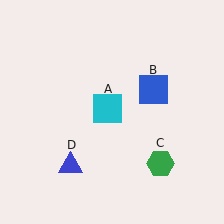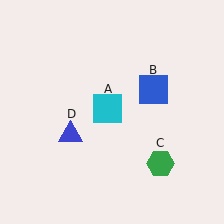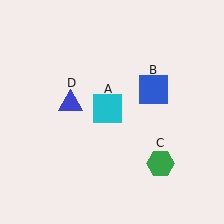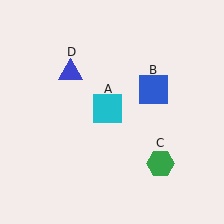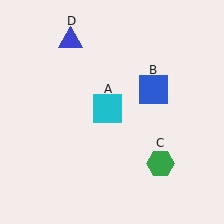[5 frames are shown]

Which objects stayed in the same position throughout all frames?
Cyan square (object A) and blue square (object B) and green hexagon (object C) remained stationary.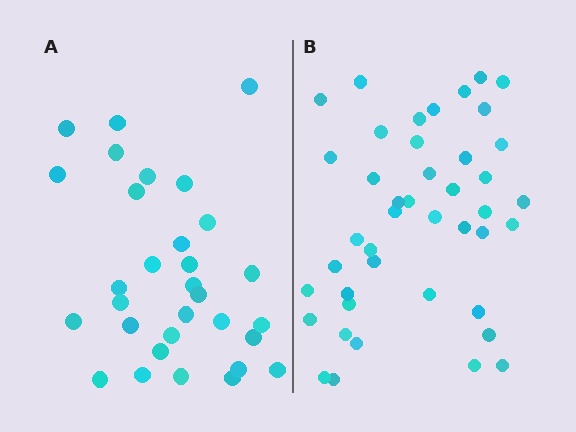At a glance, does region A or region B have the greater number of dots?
Region B (the right region) has more dots.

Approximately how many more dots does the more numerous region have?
Region B has roughly 12 or so more dots than region A.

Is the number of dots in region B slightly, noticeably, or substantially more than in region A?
Region B has noticeably more, but not dramatically so. The ratio is roughly 1.4 to 1.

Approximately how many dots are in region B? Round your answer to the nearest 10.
About 40 dots. (The exact count is 43, which rounds to 40.)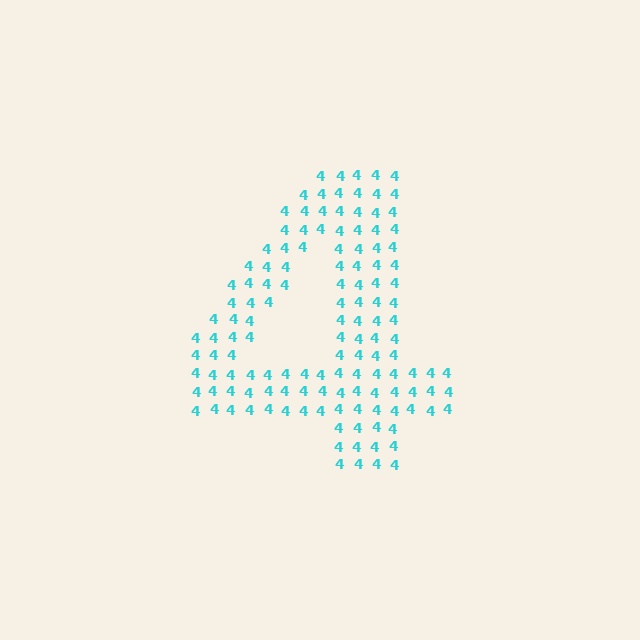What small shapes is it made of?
It is made of small digit 4's.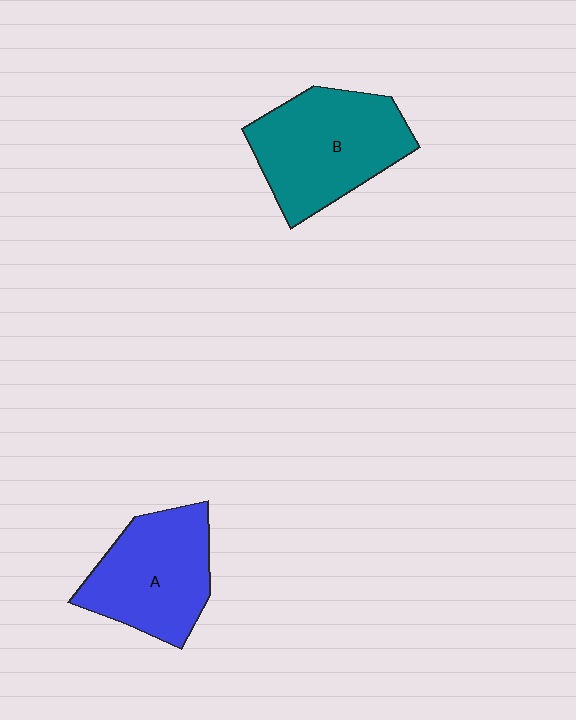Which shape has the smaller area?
Shape A (blue).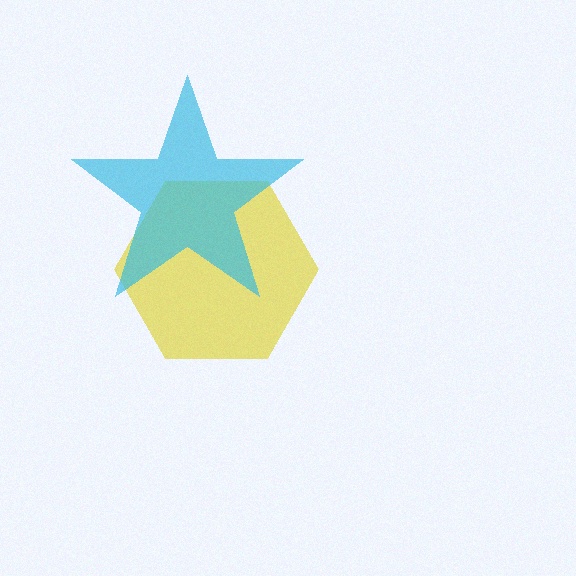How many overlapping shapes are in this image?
There are 2 overlapping shapes in the image.